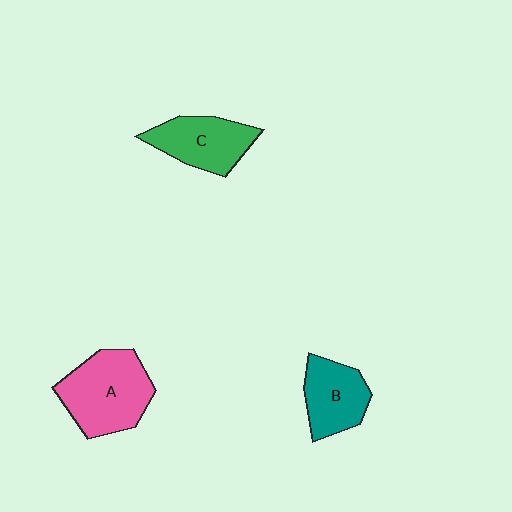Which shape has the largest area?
Shape A (pink).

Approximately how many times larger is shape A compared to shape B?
Approximately 1.5 times.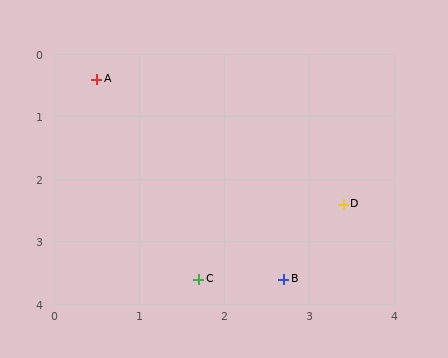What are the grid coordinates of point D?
Point D is at approximately (3.4, 2.4).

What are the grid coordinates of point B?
Point B is at approximately (2.7, 3.6).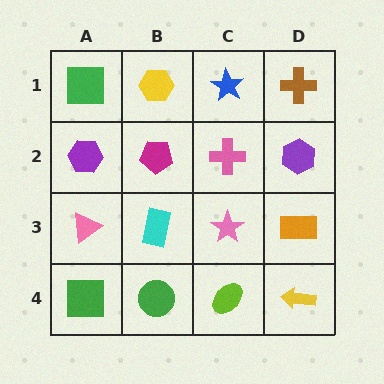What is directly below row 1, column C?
A pink cross.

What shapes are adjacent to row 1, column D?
A purple hexagon (row 2, column D), a blue star (row 1, column C).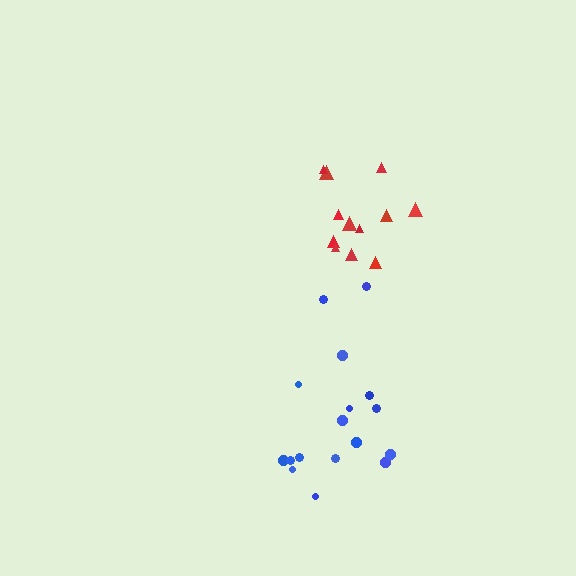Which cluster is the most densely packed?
Red.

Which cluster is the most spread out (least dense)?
Blue.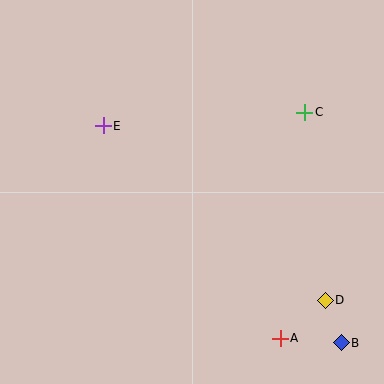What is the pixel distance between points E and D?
The distance between E and D is 282 pixels.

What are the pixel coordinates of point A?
Point A is at (280, 338).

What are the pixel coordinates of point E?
Point E is at (103, 126).